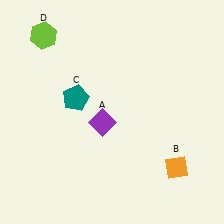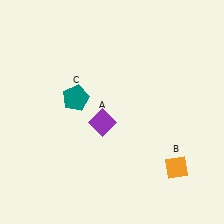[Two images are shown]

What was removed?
The lime hexagon (D) was removed in Image 2.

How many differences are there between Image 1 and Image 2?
There is 1 difference between the two images.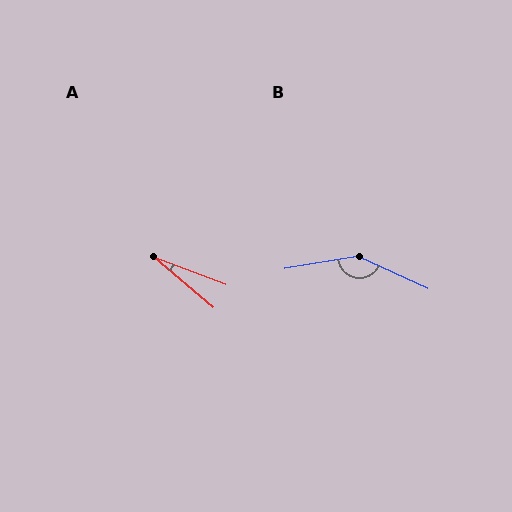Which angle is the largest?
B, at approximately 146 degrees.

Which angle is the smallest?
A, at approximately 19 degrees.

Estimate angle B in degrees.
Approximately 146 degrees.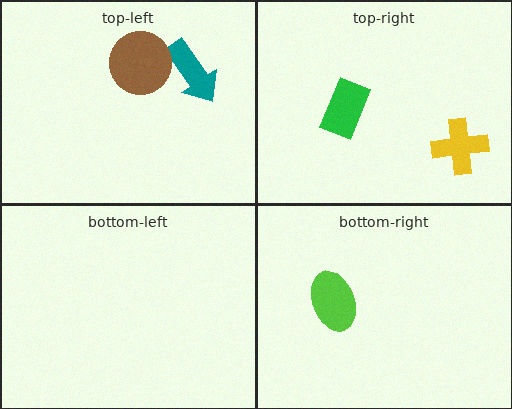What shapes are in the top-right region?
The yellow cross, the green rectangle.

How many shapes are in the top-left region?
2.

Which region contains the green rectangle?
The top-right region.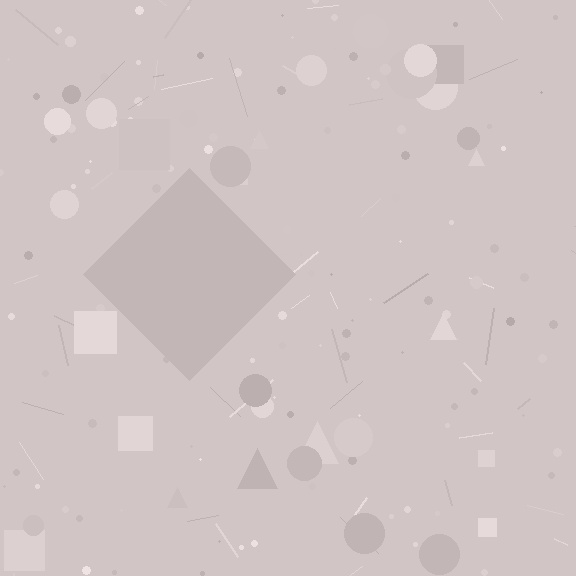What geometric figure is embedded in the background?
A diamond is embedded in the background.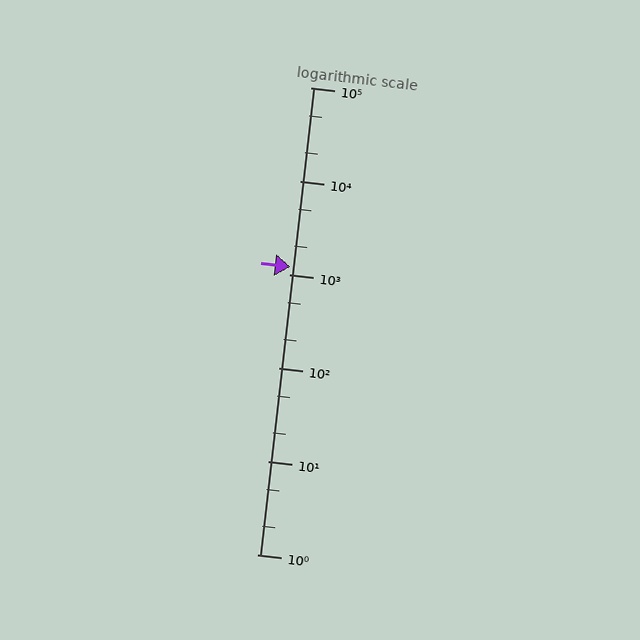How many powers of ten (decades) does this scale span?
The scale spans 5 decades, from 1 to 100000.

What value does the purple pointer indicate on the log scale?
The pointer indicates approximately 1200.